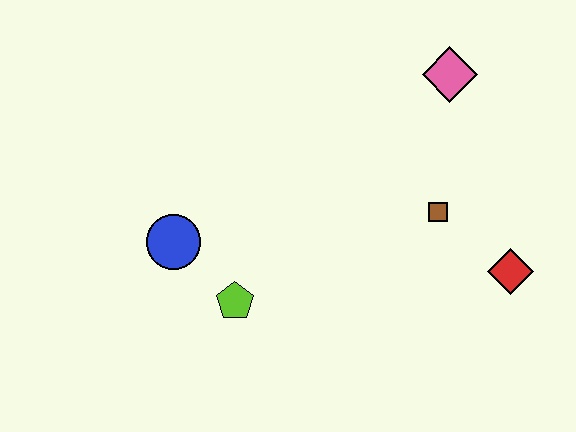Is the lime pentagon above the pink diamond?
No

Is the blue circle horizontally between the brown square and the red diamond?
No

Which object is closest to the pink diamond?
The brown square is closest to the pink diamond.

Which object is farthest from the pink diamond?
The blue circle is farthest from the pink diamond.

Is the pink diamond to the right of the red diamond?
No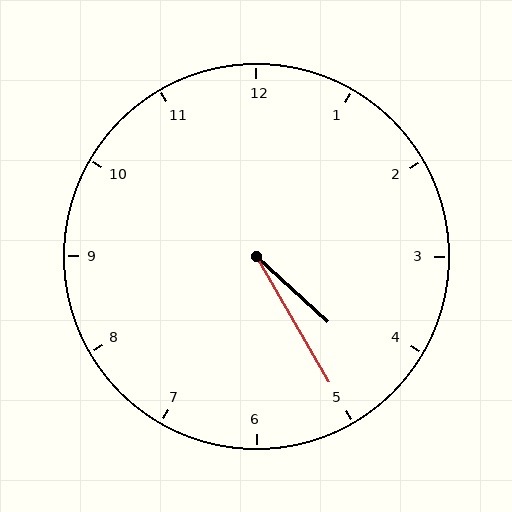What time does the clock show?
4:25.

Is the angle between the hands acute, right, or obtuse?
It is acute.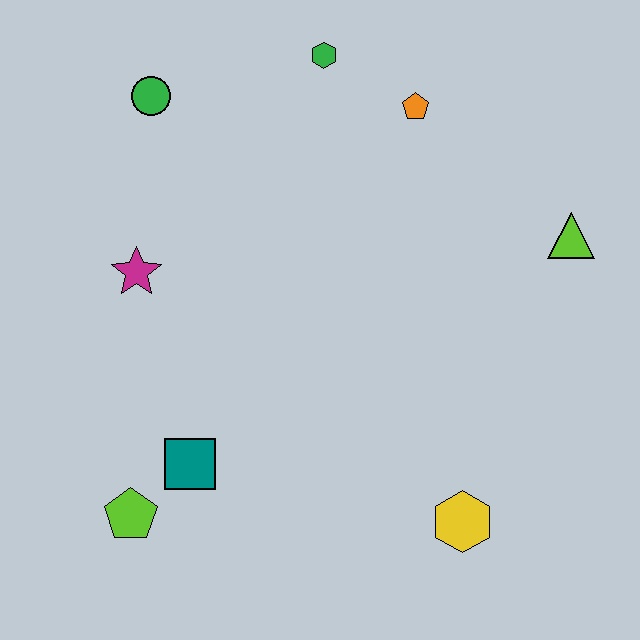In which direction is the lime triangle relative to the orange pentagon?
The lime triangle is to the right of the orange pentagon.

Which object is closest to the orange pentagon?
The green hexagon is closest to the orange pentagon.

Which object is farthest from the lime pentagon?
The lime triangle is farthest from the lime pentagon.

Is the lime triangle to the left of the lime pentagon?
No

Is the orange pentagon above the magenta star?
Yes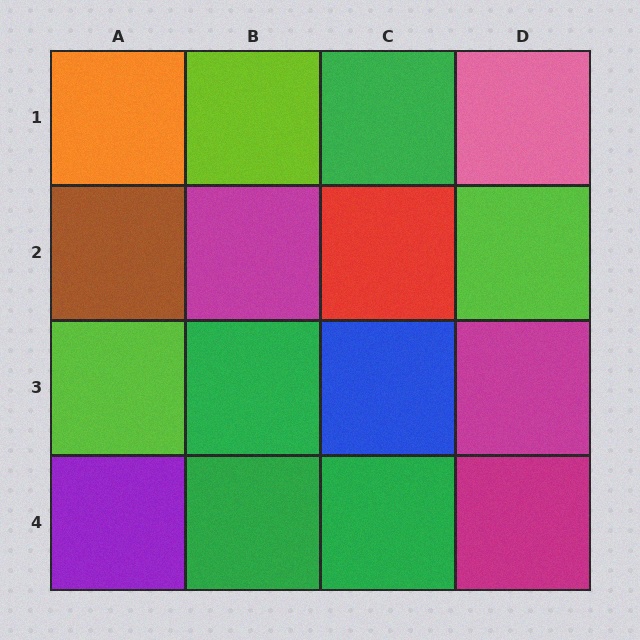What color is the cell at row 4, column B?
Green.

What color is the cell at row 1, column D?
Pink.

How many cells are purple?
1 cell is purple.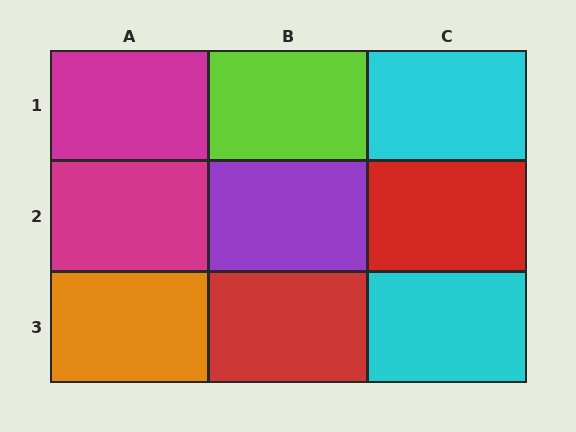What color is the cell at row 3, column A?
Orange.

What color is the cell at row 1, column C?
Cyan.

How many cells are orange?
1 cell is orange.